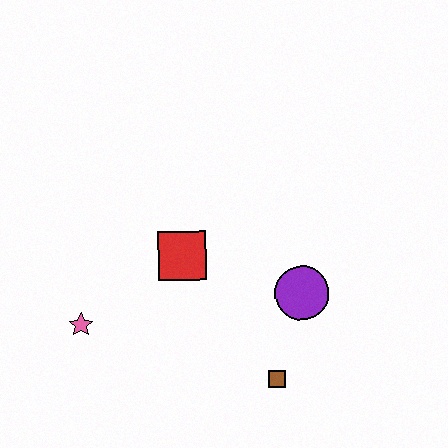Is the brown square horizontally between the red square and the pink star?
No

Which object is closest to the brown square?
The purple circle is closest to the brown square.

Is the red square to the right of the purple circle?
No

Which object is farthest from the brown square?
The pink star is farthest from the brown square.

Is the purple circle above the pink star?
Yes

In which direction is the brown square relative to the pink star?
The brown square is to the right of the pink star.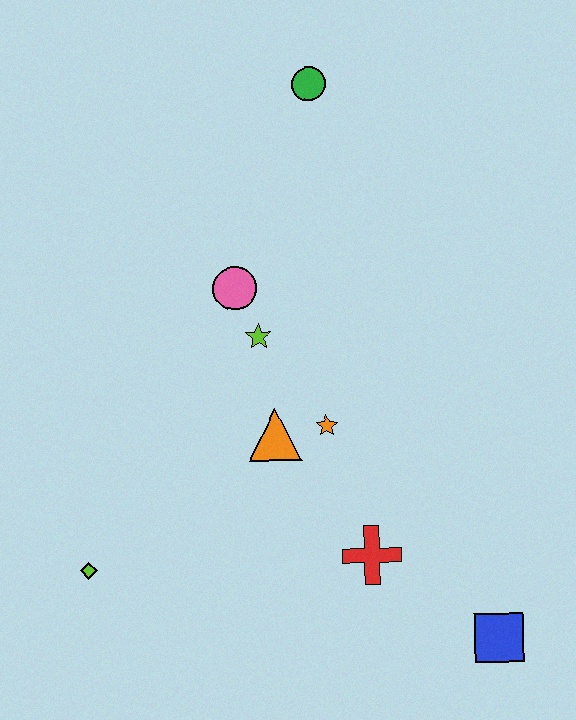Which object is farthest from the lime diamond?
The green circle is farthest from the lime diamond.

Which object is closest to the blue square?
The red cross is closest to the blue square.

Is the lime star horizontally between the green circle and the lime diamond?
Yes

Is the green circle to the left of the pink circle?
No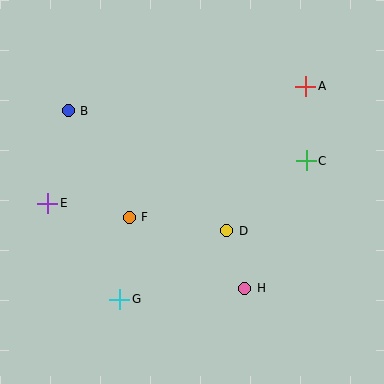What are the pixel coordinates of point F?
Point F is at (129, 217).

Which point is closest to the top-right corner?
Point A is closest to the top-right corner.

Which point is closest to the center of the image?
Point D at (227, 231) is closest to the center.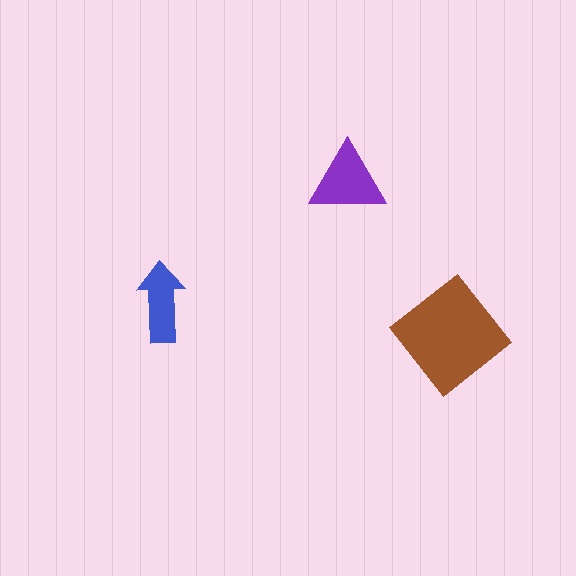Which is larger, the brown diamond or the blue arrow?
The brown diamond.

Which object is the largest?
The brown diamond.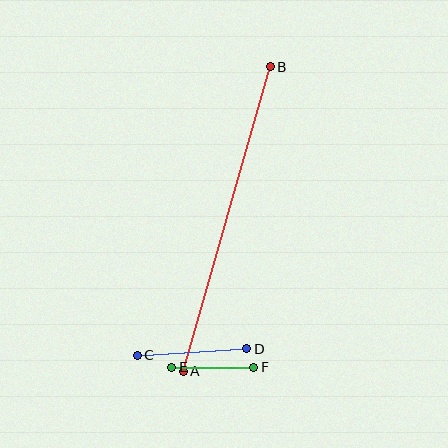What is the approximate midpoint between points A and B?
The midpoint is at approximately (227, 219) pixels.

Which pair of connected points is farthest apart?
Points A and B are farthest apart.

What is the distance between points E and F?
The distance is approximately 82 pixels.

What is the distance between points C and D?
The distance is approximately 110 pixels.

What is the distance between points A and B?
The distance is approximately 317 pixels.